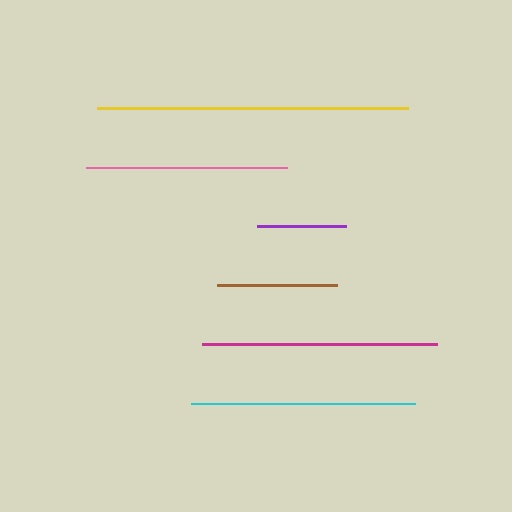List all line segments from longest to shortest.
From longest to shortest: yellow, magenta, cyan, pink, brown, purple.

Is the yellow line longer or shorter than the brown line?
The yellow line is longer than the brown line.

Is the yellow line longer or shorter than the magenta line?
The yellow line is longer than the magenta line.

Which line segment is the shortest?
The purple line is the shortest at approximately 89 pixels.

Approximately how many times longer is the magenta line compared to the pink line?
The magenta line is approximately 1.2 times the length of the pink line.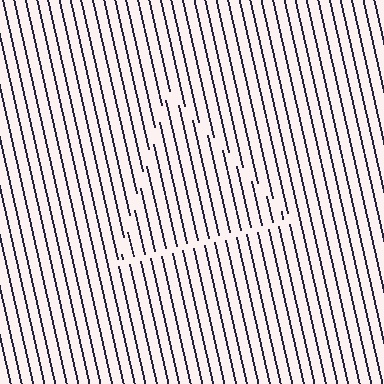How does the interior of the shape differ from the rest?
The interior of the shape contains the same grating, shifted by half a period — the contour is defined by the phase discontinuity where line-ends from the inner and outer gratings abut.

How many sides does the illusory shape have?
3 sides — the line-ends trace a triangle.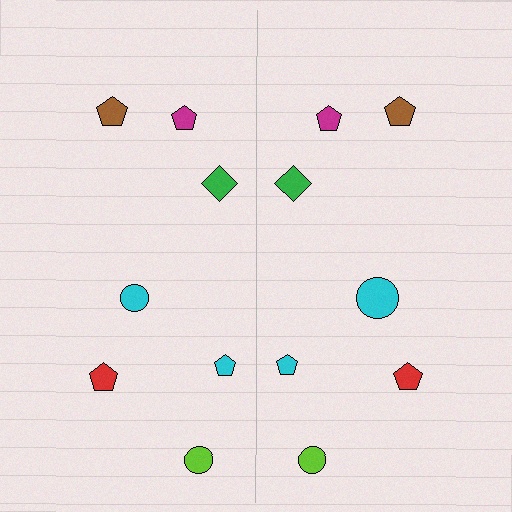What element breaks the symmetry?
The cyan circle on the right side has a different size than its mirror counterpart.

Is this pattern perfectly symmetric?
No, the pattern is not perfectly symmetric. The cyan circle on the right side has a different size than its mirror counterpart.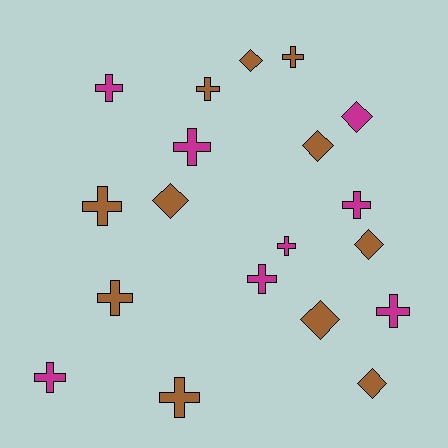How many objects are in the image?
There are 19 objects.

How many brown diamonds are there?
There are 6 brown diamonds.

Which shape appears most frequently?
Cross, with 12 objects.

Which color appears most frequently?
Brown, with 11 objects.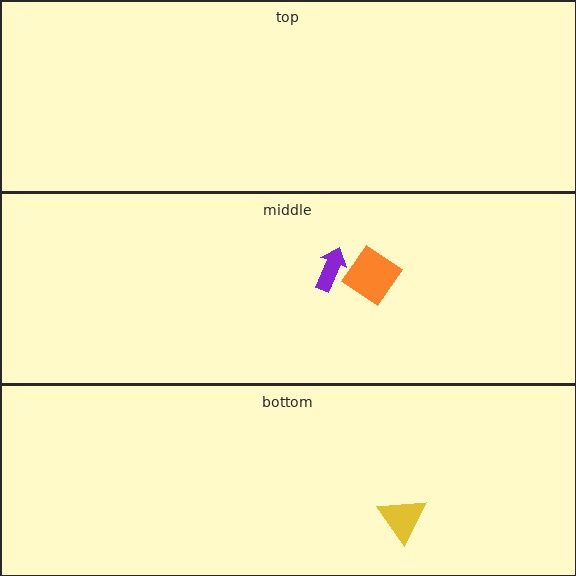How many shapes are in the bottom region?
1.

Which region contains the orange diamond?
The middle region.